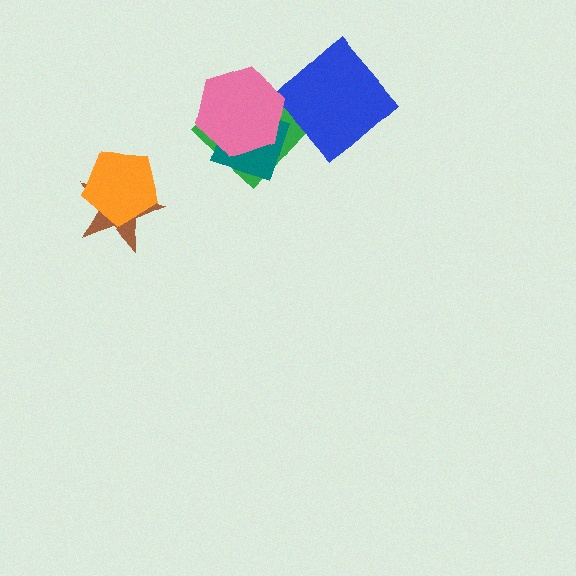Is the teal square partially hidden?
Yes, it is partially covered by another shape.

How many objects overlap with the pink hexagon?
2 objects overlap with the pink hexagon.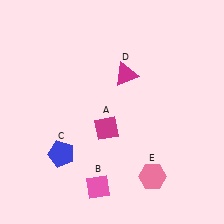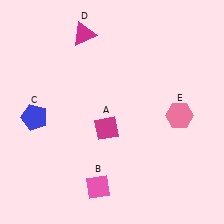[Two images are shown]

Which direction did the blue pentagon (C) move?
The blue pentagon (C) moved up.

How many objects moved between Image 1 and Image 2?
3 objects moved between the two images.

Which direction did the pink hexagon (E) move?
The pink hexagon (E) moved up.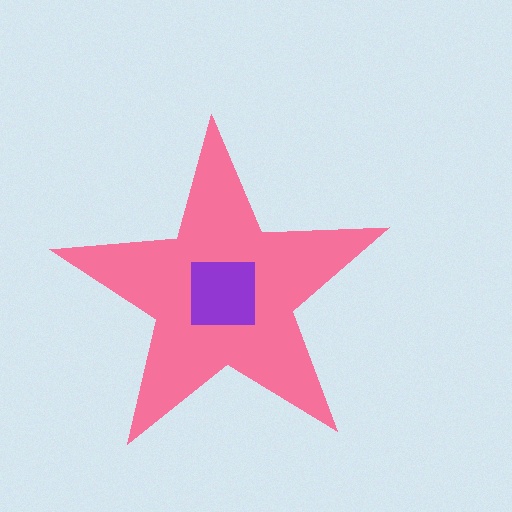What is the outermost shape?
The pink star.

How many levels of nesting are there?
2.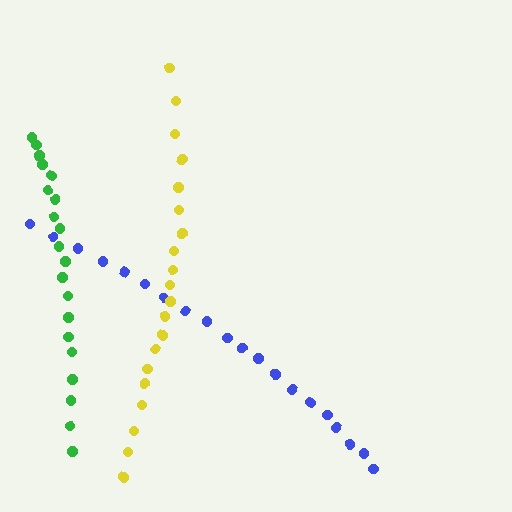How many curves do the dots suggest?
There are 3 distinct paths.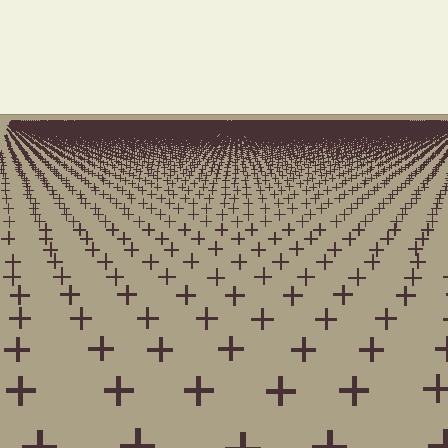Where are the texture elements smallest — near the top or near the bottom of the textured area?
Near the top.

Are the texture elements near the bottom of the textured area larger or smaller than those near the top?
Larger. Near the bottom, elements are closer to the viewer and appear at a bigger on-screen size.